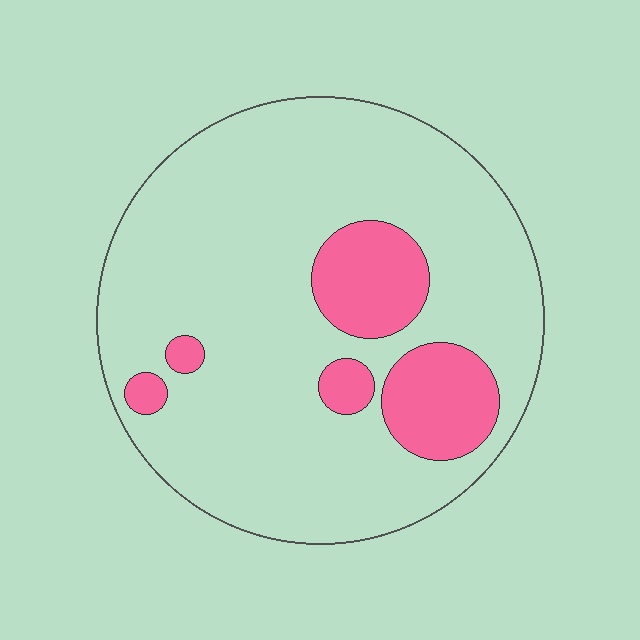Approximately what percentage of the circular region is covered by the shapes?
Approximately 15%.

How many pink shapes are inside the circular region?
5.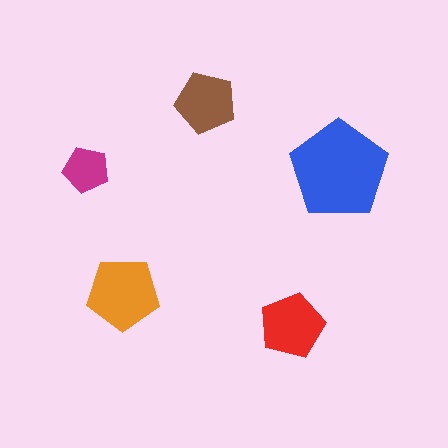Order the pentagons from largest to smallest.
the blue one, the orange one, the red one, the brown one, the magenta one.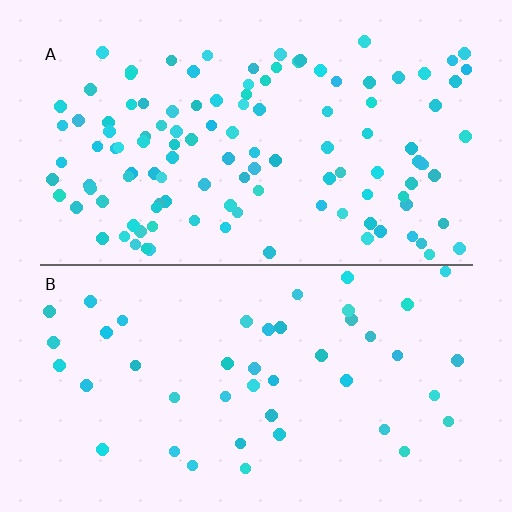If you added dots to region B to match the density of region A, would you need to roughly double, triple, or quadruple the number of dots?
Approximately triple.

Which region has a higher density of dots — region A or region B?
A (the top).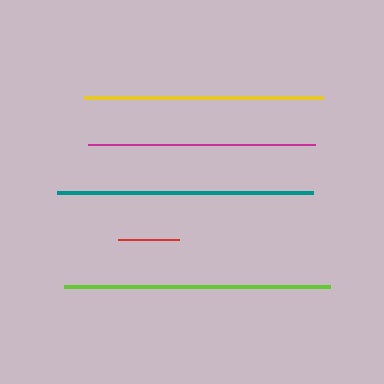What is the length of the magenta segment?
The magenta segment is approximately 226 pixels long.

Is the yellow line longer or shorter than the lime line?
The lime line is longer than the yellow line.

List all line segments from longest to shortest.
From longest to shortest: lime, teal, yellow, magenta, red.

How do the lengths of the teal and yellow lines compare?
The teal and yellow lines are approximately the same length.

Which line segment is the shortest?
The red line is the shortest at approximately 61 pixels.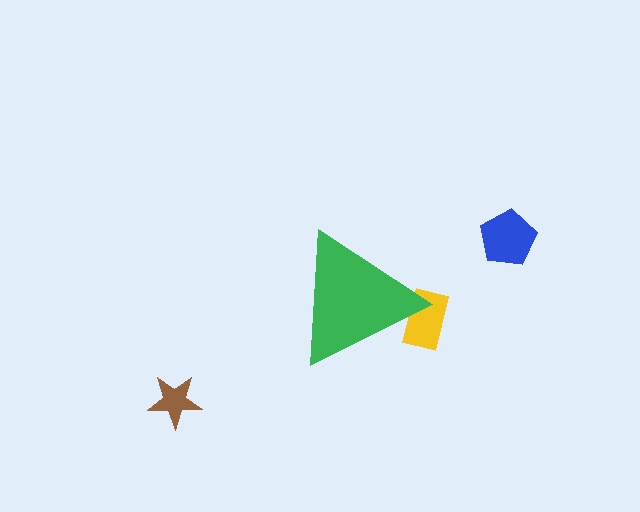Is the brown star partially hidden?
No, the brown star is fully visible.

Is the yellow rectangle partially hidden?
Yes, the yellow rectangle is partially hidden behind the green triangle.